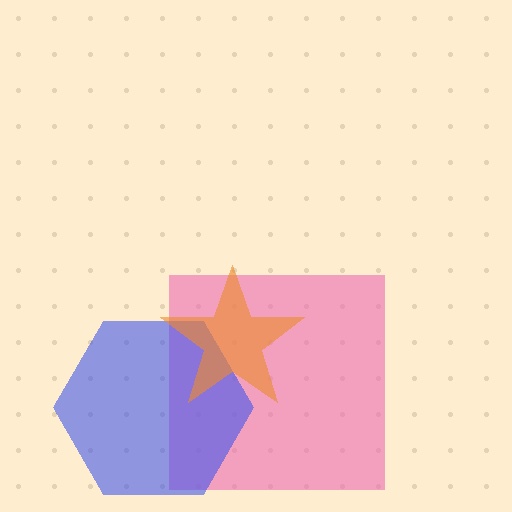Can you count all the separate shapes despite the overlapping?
Yes, there are 3 separate shapes.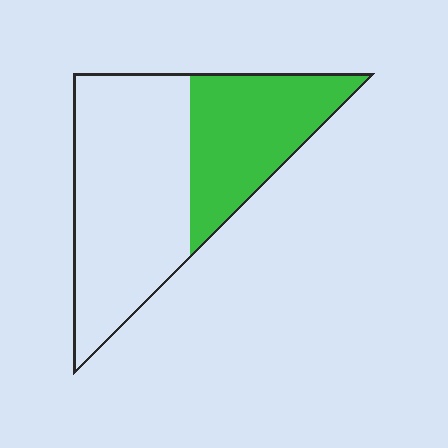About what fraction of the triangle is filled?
About three eighths (3/8).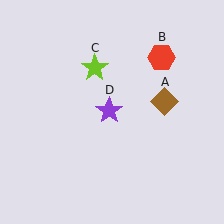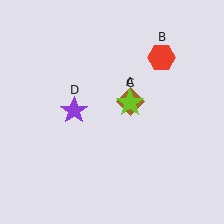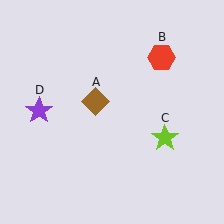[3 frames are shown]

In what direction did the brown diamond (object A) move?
The brown diamond (object A) moved left.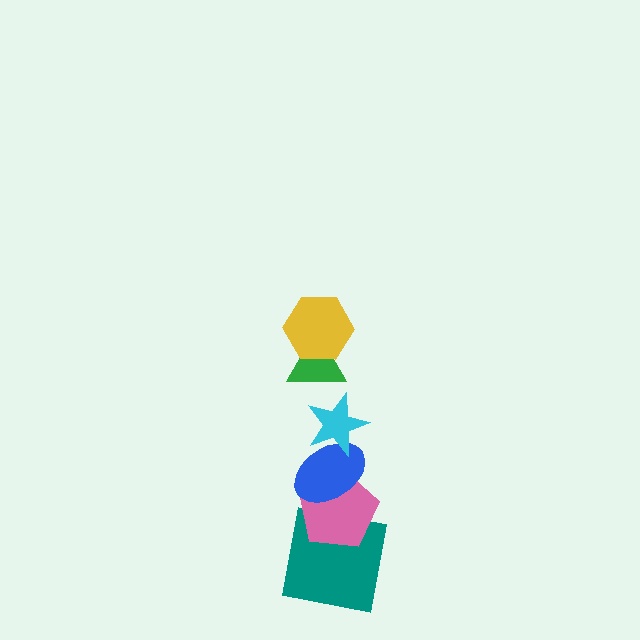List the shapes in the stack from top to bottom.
From top to bottom: the yellow hexagon, the green triangle, the cyan star, the blue ellipse, the pink pentagon, the teal square.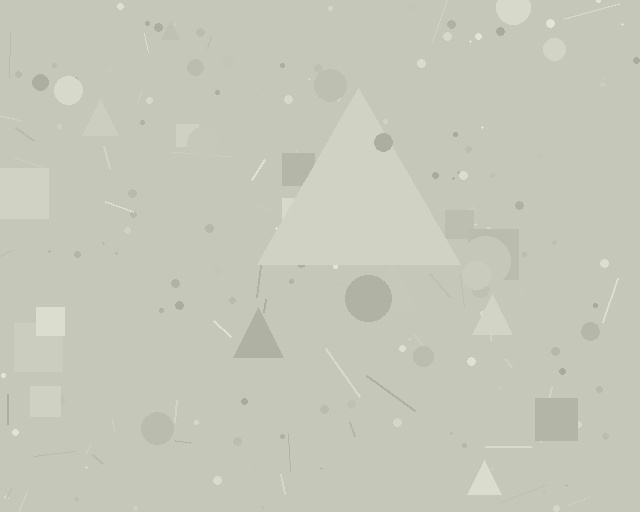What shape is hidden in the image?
A triangle is hidden in the image.